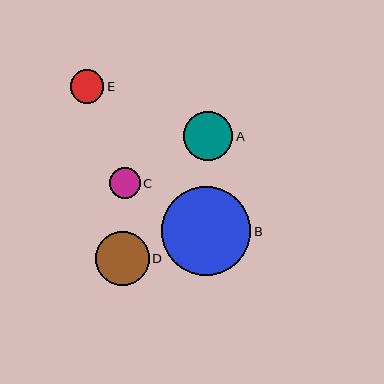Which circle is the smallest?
Circle C is the smallest with a size of approximately 31 pixels.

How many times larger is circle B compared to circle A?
Circle B is approximately 1.8 times the size of circle A.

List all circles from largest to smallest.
From largest to smallest: B, D, A, E, C.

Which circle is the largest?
Circle B is the largest with a size of approximately 89 pixels.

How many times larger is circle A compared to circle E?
Circle A is approximately 1.5 times the size of circle E.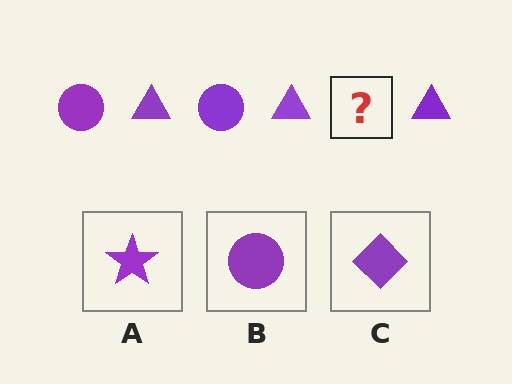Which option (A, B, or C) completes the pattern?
B.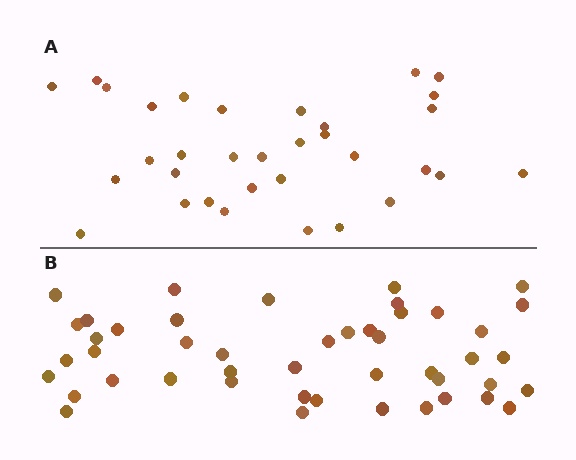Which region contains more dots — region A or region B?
Region B (the bottom region) has more dots.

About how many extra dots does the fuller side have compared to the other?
Region B has approximately 15 more dots than region A.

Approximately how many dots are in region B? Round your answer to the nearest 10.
About 50 dots. (The exact count is 46, which rounds to 50.)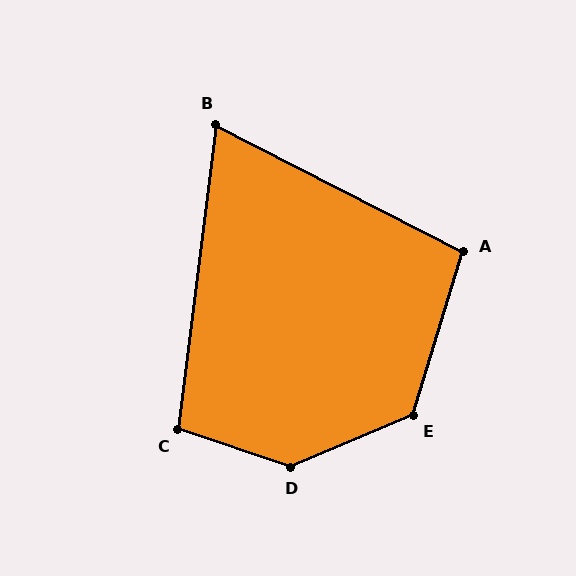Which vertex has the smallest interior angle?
B, at approximately 70 degrees.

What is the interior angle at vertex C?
Approximately 101 degrees (obtuse).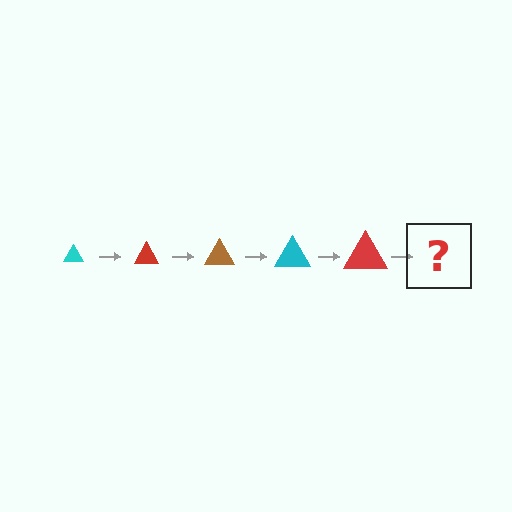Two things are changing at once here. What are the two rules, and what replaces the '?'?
The two rules are that the triangle grows larger each step and the color cycles through cyan, red, and brown. The '?' should be a brown triangle, larger than the previous one.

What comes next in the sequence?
The next element should be a brown triangle, larger than the previous one.